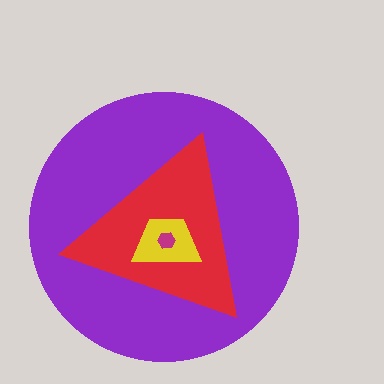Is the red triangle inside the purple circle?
Yes.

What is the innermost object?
The magenta hexagon.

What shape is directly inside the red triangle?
The yellow trapezoid.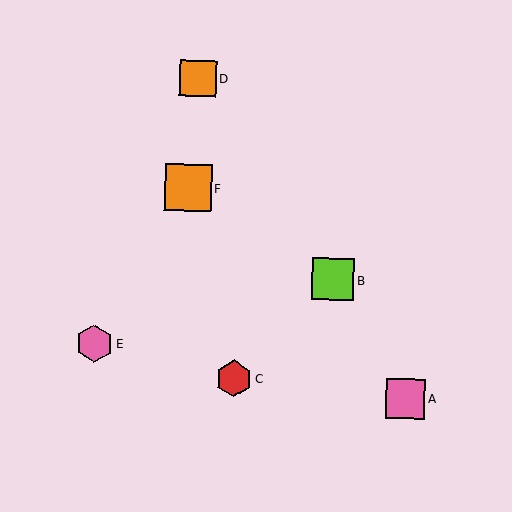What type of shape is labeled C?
Shape C is a red hexagon.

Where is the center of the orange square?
The center of the orange square is at (188, 188).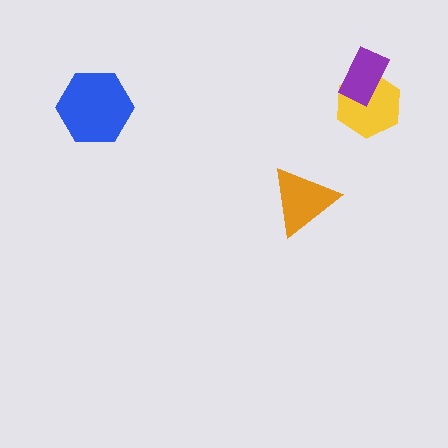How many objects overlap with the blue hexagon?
0 objects overlap with the blue hexagon.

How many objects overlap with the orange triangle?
0 objects overlap with the orange triangle.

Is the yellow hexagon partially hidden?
Yes, it is partially covered by another shape.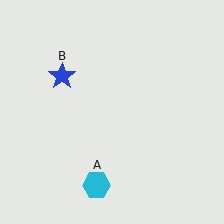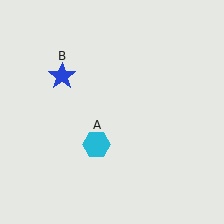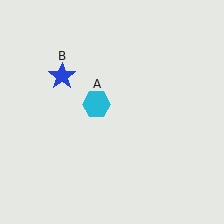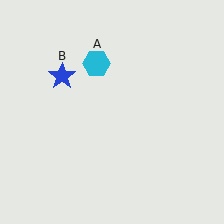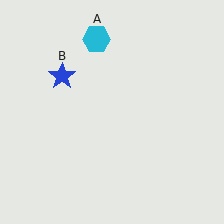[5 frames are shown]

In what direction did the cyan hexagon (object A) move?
The cyan hexagon (object A) moved up.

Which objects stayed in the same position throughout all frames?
Blue star (object B) remained stationary.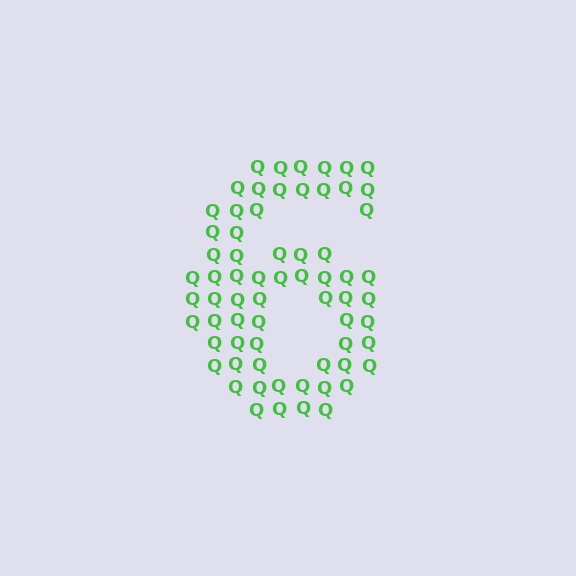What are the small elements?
The small elements are letter Q's.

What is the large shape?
The large shape is the digit 6.